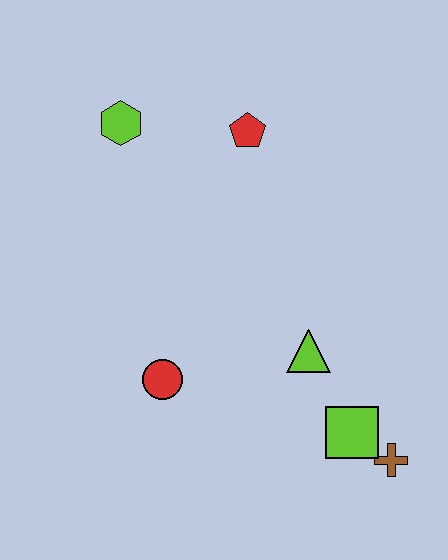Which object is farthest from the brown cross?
The lime hexagon is farthest from the brown cross.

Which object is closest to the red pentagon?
The lime hexagon is closest to the red pentagon.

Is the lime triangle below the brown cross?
No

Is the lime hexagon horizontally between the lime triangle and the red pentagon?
No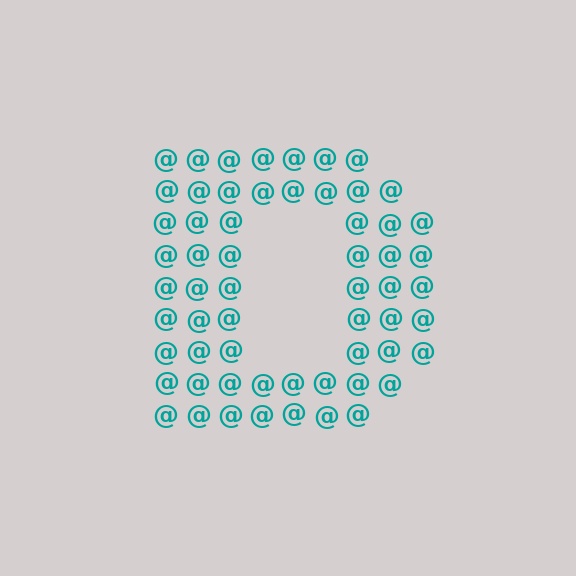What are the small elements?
The small elements are at signs.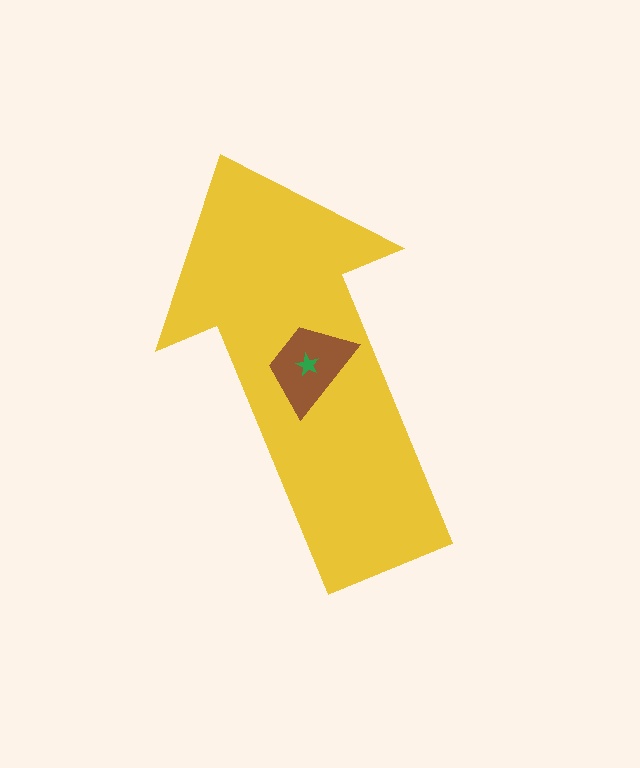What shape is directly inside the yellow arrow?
The brown trapezoid.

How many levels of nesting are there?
3.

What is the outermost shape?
The yellow arrow.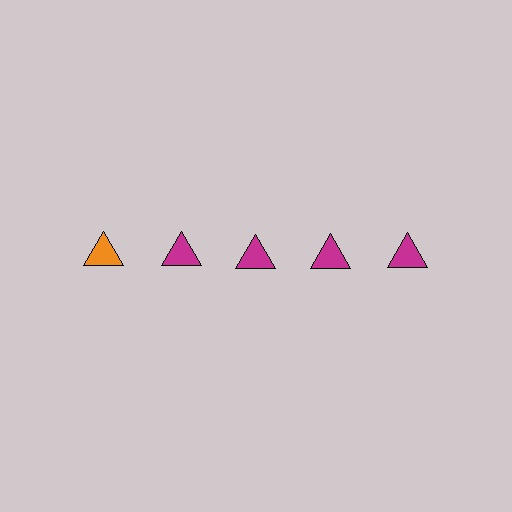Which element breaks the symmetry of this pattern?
The orange triangle in the top row, leftmost column breaks the symmetry. All other shapes are magenta triangles.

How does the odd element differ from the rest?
It has a different color: orange instead of magenta.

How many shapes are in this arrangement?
There are 5 shapes arranged in a grid pattern.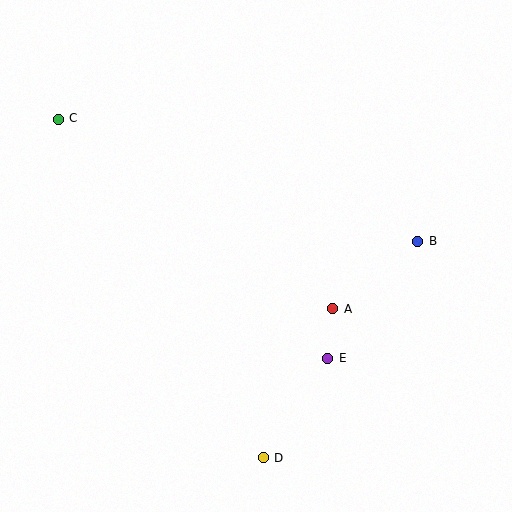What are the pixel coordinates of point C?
Point C is at (58, 119).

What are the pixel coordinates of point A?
Point A is at (333, 309).